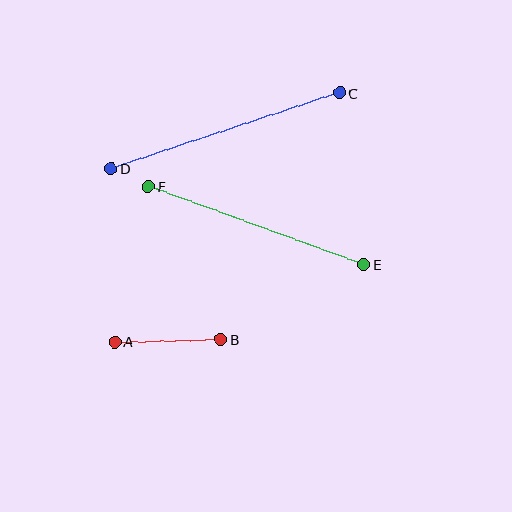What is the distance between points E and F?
The distance is approximately 229 pixels.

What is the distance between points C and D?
The distance is approximately 241 pixels.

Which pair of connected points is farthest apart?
Points C and D are farthest apart.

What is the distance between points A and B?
The distance is approximately 106 pixels.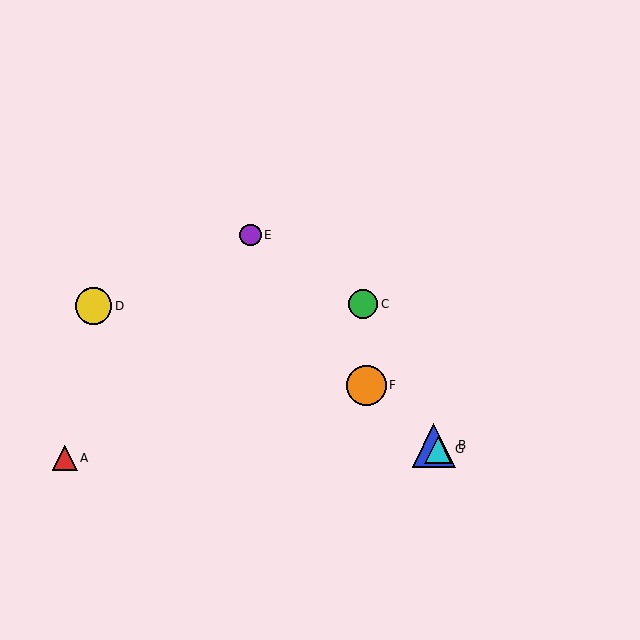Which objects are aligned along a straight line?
Objects B, F, G are aligned along a straight line.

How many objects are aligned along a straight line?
3 objects (B, F, G) are aligned along a straight line.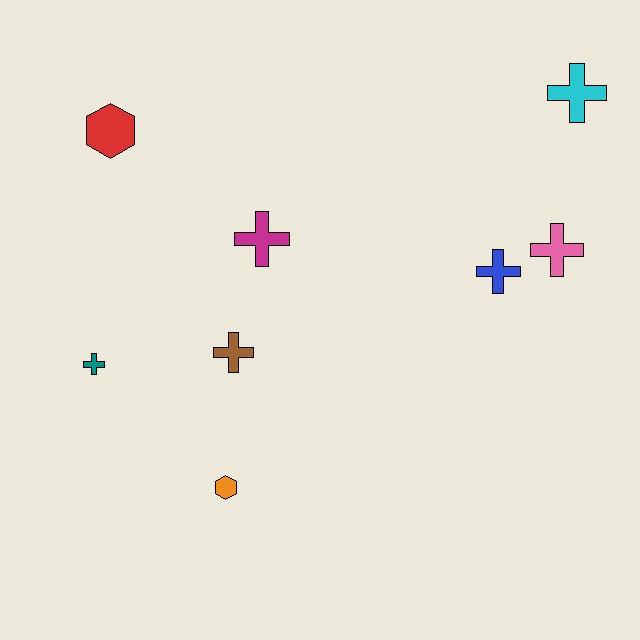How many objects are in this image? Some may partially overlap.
There are 8 objects.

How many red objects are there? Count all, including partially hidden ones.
There is 1 red object.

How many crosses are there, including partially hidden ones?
There are 6 crosses.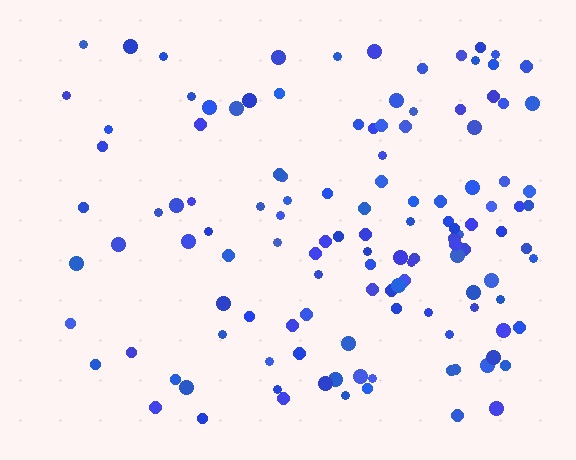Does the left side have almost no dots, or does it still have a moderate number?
Still a moderate number, just noticeably fewer than the right.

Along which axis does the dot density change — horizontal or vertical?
Horizontal.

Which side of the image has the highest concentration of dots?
The right.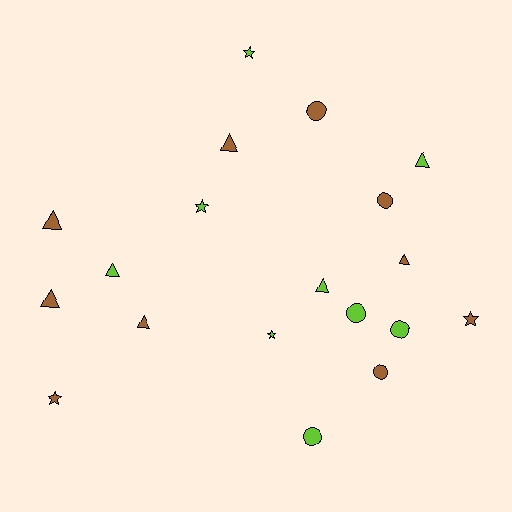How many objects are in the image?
There are 19 objects.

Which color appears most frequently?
Brown, with 10 objects.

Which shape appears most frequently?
Triangle, with 8 objects.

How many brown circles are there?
There are 3 brown circles.